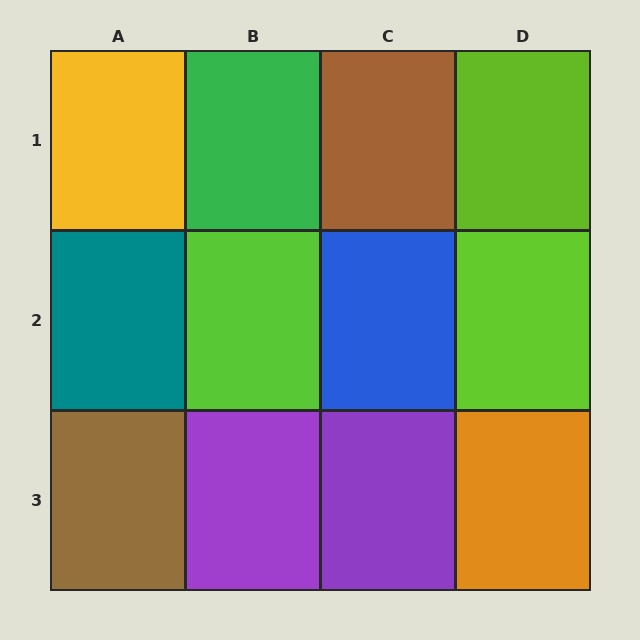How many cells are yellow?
1 cell is yellow.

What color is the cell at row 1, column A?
Yellow.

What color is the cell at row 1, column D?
Lime.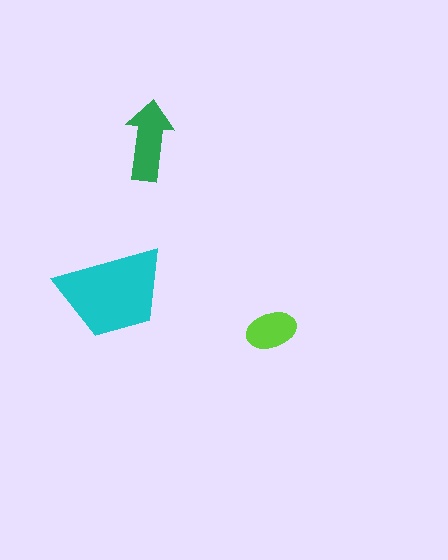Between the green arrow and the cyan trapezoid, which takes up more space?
The cyan trapezoid.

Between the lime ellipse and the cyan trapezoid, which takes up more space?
The cyan trapezoid.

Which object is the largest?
The cyan trapezoid.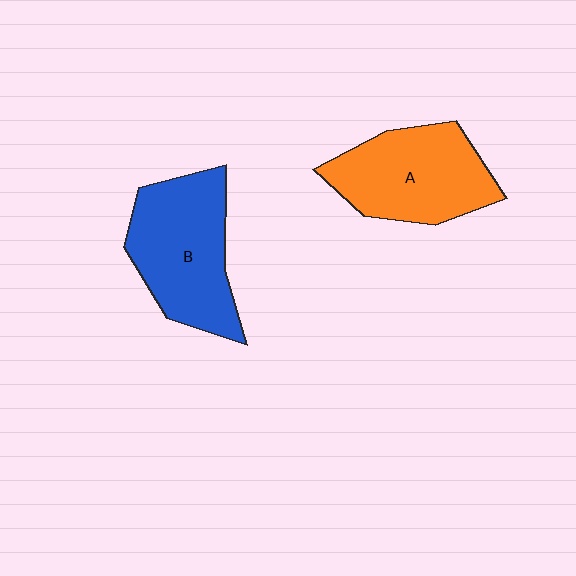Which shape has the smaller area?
Shape A (orange).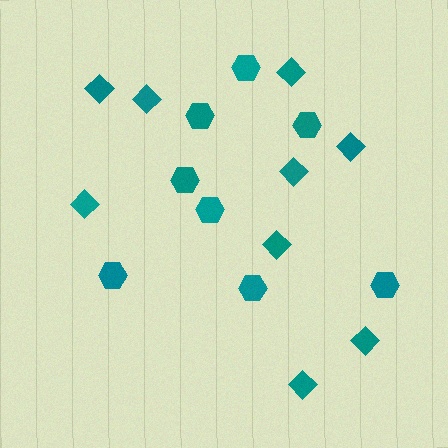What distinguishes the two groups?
There are 2 groups: one group of diamonds (9) and one group of hexagons (8).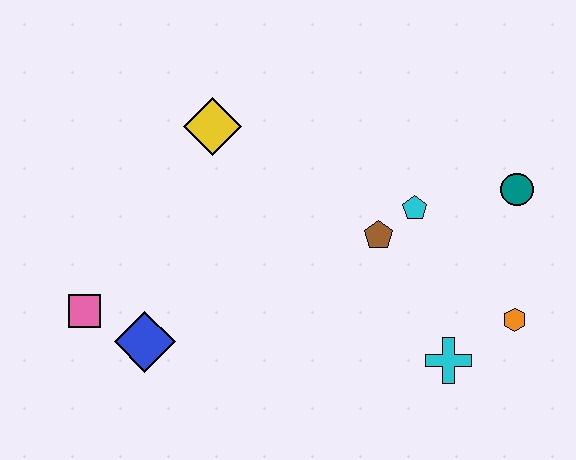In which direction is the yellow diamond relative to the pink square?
The yellow diamond is above the pink square.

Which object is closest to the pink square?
The blue diamond is closest to the pink square.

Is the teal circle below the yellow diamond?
Yes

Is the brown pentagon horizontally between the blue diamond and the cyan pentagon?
Yes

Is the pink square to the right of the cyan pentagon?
No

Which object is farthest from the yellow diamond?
The orange hexagon is farthest from the yellow diamond.